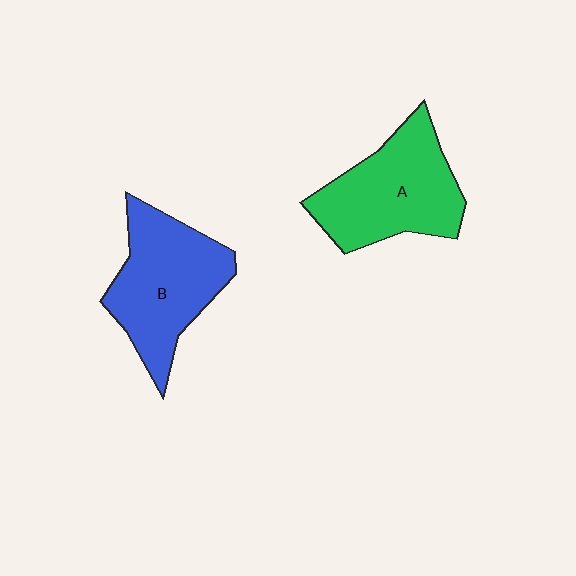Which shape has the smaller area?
Shape B (blue).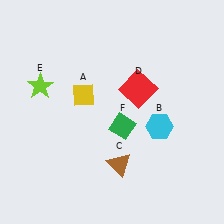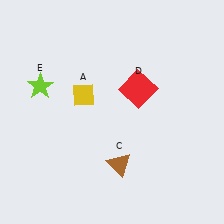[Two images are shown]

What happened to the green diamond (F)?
The green diamond (F) was removed in Image 2. It was in the bottom-right area of Image 1.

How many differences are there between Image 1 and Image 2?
There are 2 differences between the two images.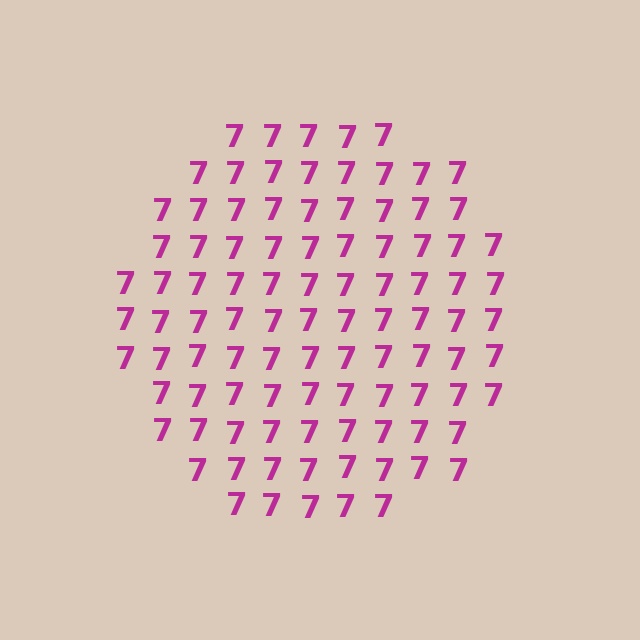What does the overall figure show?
The overall figure shows a circle.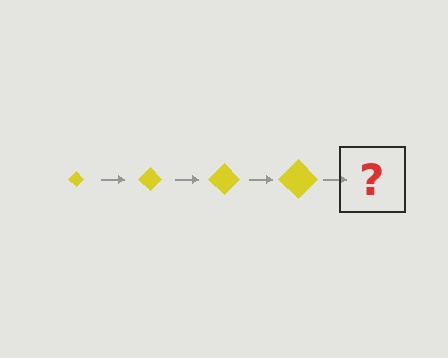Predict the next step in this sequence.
The next step is a yellow diamond, larger than the previous one.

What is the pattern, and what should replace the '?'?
The pattern is that the diamond gets progressively larger each step. The '?' should be a yellow diamond, larger than the previous one.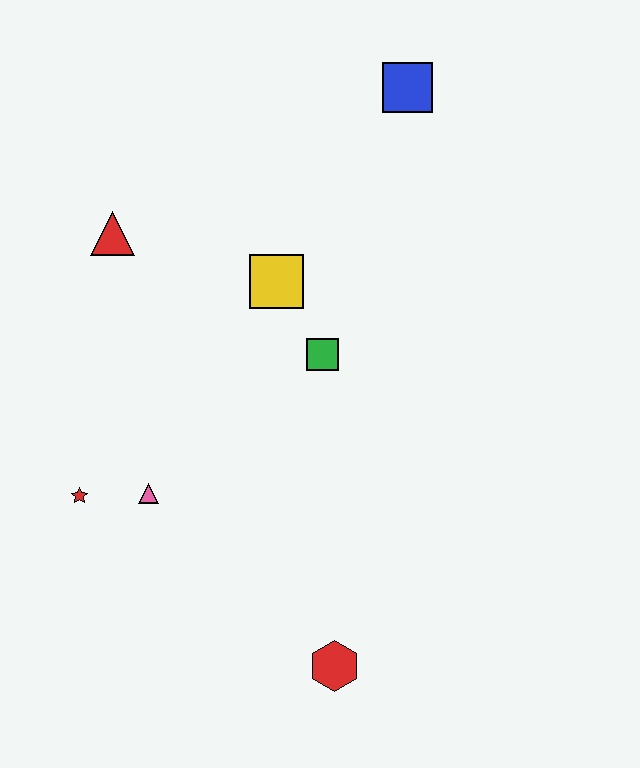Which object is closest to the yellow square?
The green square is closest to the yellow square.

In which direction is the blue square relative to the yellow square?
The blue square is above the yellow square.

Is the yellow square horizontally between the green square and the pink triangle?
Yes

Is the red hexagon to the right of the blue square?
No